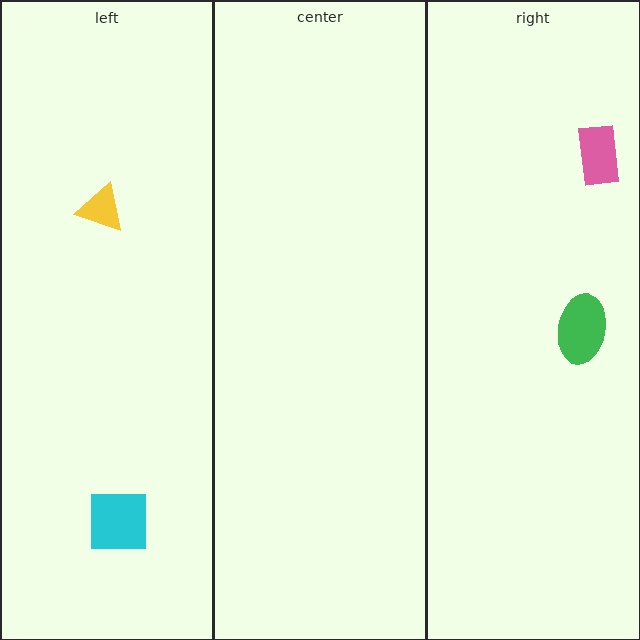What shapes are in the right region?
The pink rectangle, the green ellipse.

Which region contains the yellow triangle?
The left region.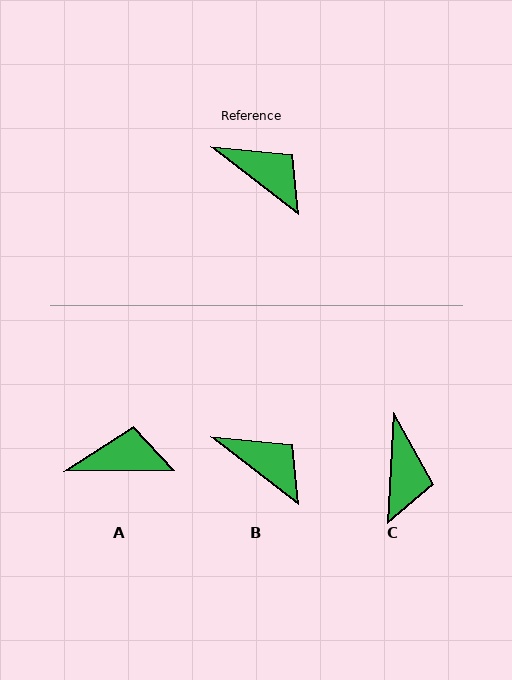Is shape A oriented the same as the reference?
No, it is off by about 39 degrees.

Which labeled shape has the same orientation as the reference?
B.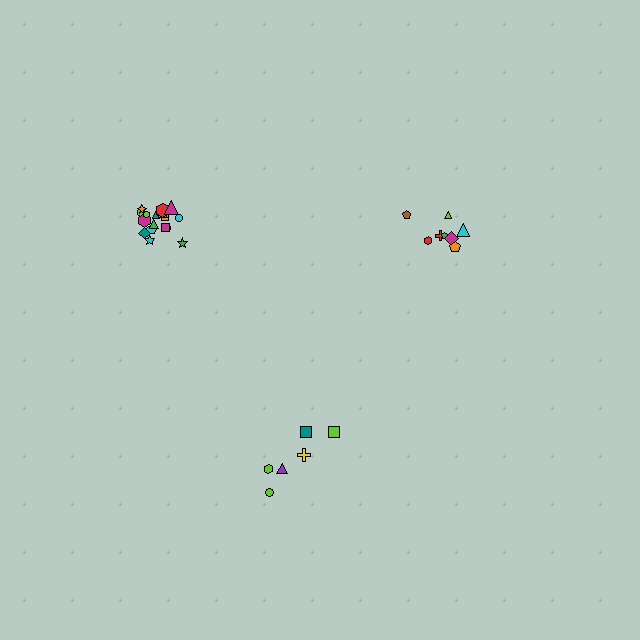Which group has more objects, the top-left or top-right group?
The top-left group.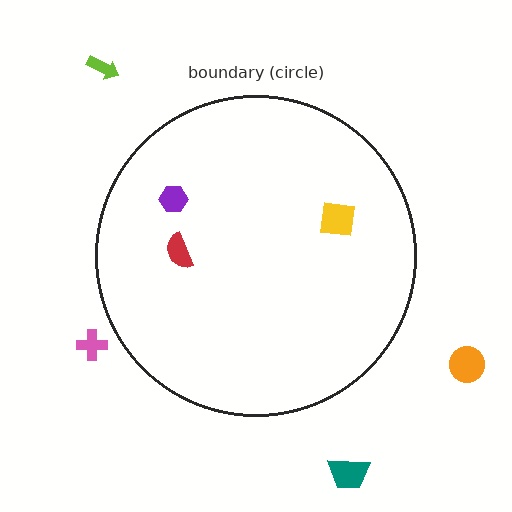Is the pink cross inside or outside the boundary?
Outside.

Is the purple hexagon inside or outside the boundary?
Inside.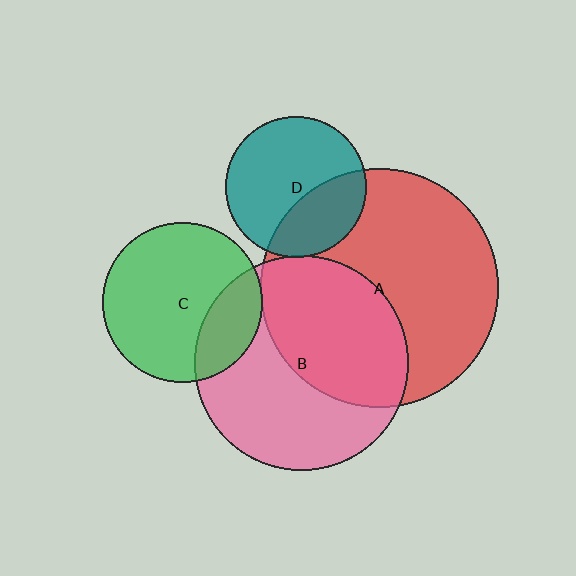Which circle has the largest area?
Circle A (red).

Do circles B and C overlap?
Yes.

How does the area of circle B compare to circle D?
Approximately 2.3 times.